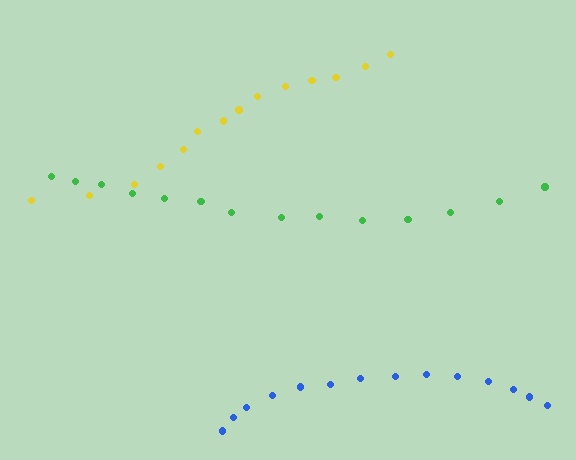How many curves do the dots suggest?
There are 3 distinct paths.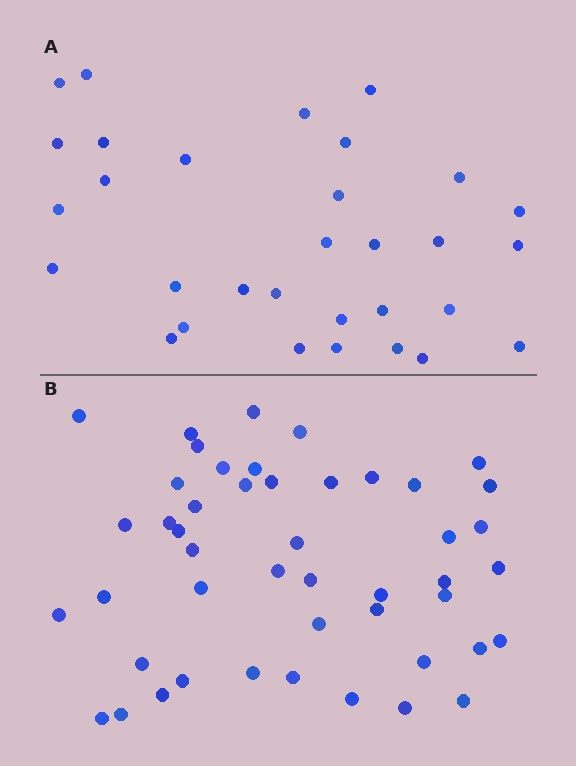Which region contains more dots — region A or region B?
Region B (the bottom region) has more dots.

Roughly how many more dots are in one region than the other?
Region B has approximately 15 more dots than region A.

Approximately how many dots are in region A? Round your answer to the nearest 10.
About 30 dots. (The exact count is 31, which rounds to 30.)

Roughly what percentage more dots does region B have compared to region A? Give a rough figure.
About 50% more.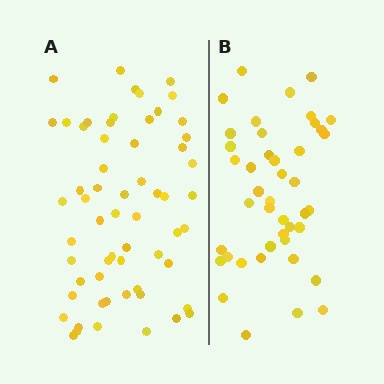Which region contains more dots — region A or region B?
Region A (the left region) has more dots.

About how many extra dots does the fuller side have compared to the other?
Region A has approximately 15 more dots than region B.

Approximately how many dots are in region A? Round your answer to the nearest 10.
About 60 dots.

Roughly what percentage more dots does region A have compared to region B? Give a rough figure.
About 40% more.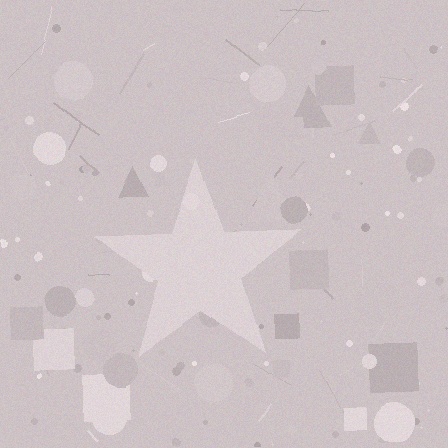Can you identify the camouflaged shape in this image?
The camouflaged shape is a star.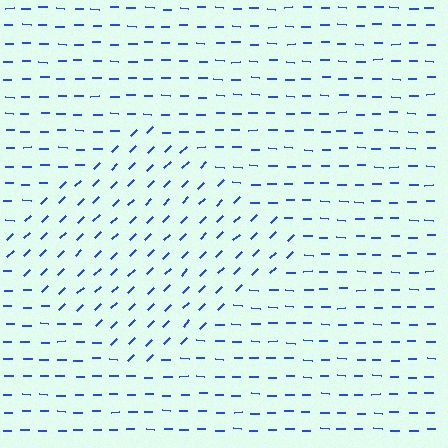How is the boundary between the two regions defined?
The boundary is defined purely by a change in line orientation (approximately 45 degrees difference). All lines are the same color and thickness.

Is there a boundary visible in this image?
Yes, there is a texture boundary formed by a change in line orientation.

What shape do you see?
I see a diamond.